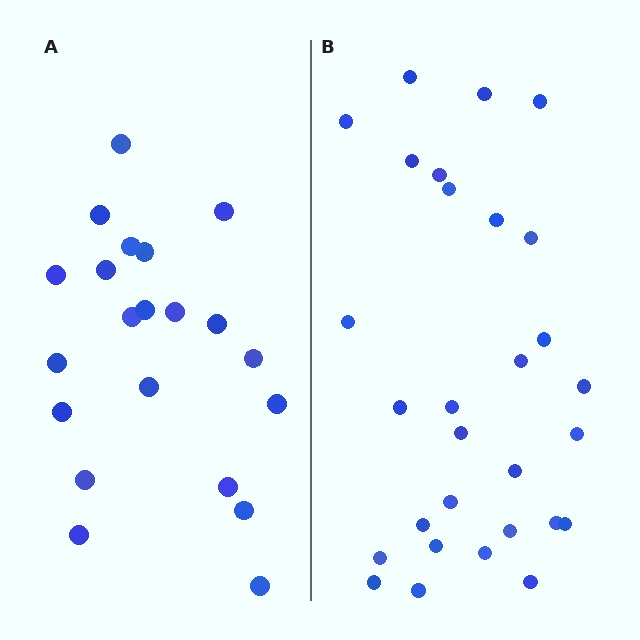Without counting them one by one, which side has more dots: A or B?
Region B (the right region) has more dots.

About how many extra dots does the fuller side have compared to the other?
Region B has roughly 8 or so more dots than region A.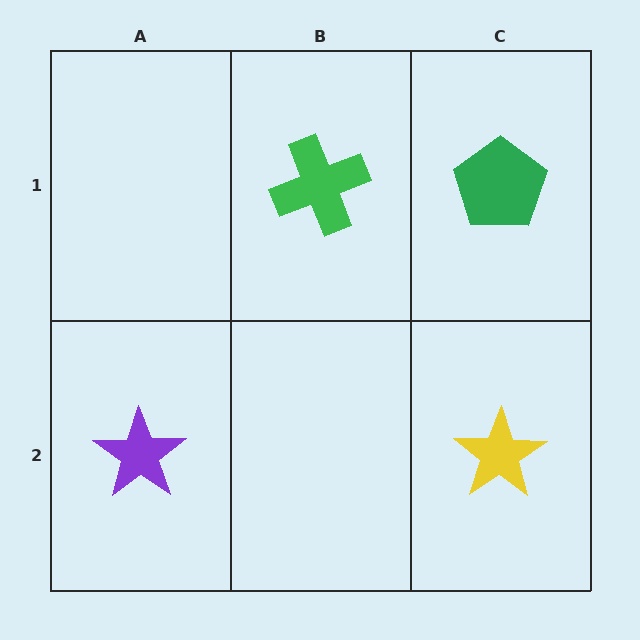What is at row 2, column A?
A purple star.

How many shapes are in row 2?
2 shapes.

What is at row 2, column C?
A yellow star.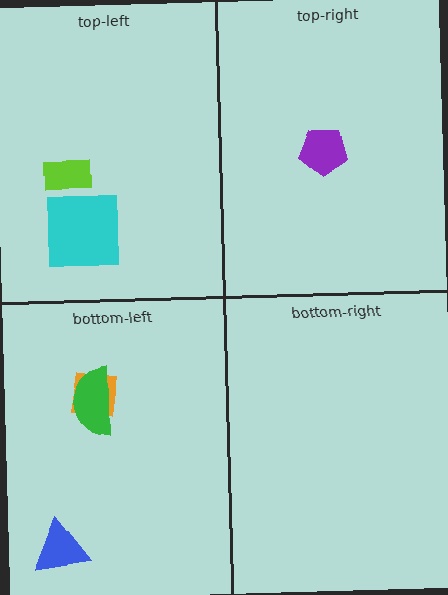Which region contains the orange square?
The bottom-left region.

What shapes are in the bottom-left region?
The orange square, the green semicircle, the blue triangle.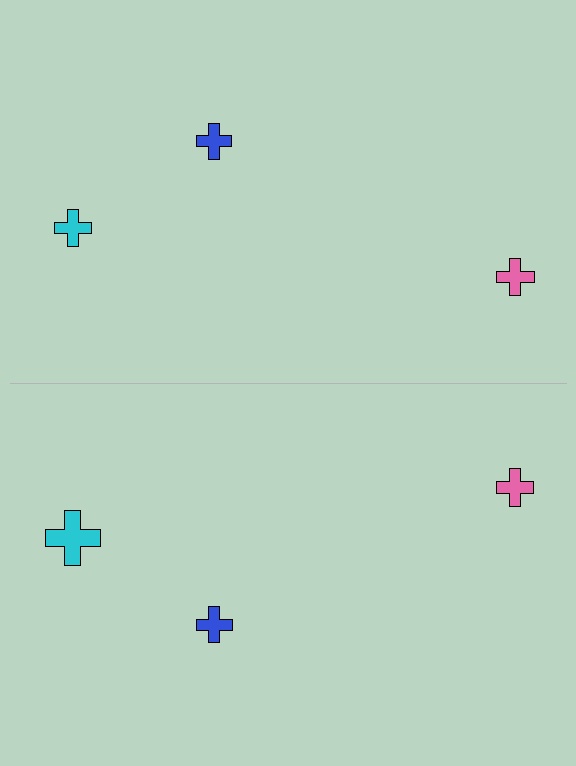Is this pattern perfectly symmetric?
No, the pattern is not perfectly symmetric. The cyan cross on the bottom side has a different size than its mirror counterpart.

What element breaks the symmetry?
The cyan cross on the bottom side has a different size than its mirror counterpart.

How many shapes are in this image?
There are 6 shapes in this image.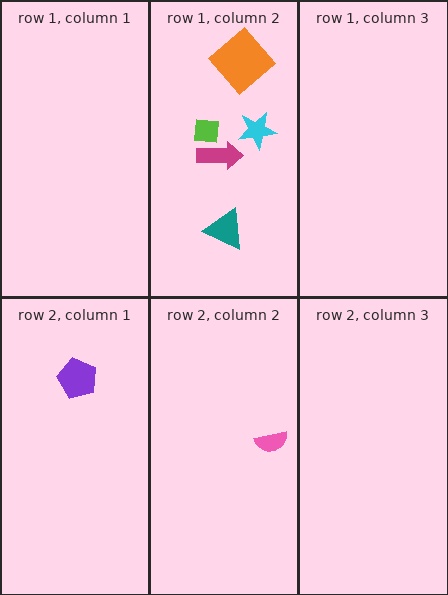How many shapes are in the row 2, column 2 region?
1.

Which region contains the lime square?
The row 1, column 2 region.